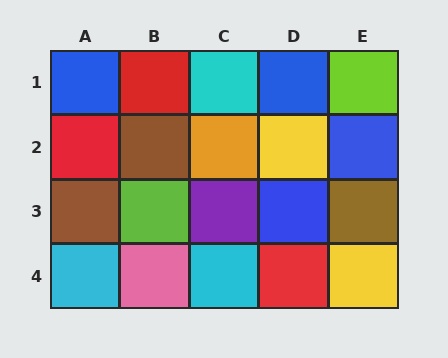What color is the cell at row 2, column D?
Yellow.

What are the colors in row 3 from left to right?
Brown, lime, purple, blue, brown.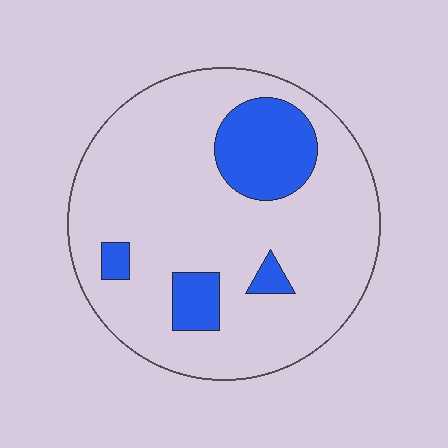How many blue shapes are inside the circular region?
4.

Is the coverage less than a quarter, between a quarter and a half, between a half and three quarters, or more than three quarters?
Less than a quarter.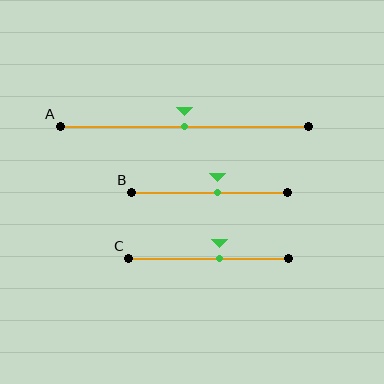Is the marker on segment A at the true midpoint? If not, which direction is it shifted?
Yes, the marker on segment A is at the true midpoint.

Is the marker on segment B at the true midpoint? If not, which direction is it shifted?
No, the marker on segment B is shifted to the right by about 5% of the segment length.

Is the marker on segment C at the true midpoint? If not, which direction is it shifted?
No, the marker on segment C is shifted to the right by about 7% of the segment length.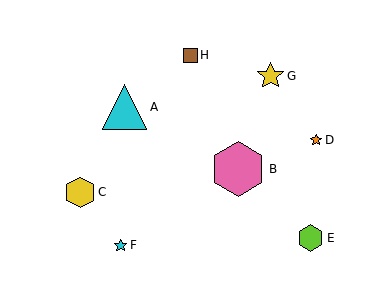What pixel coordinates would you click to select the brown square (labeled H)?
Click at (190, 55) to select the brown square H.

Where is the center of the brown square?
The center of the brown square is at (190, 55).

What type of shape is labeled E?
Shape E is a lime hexagon.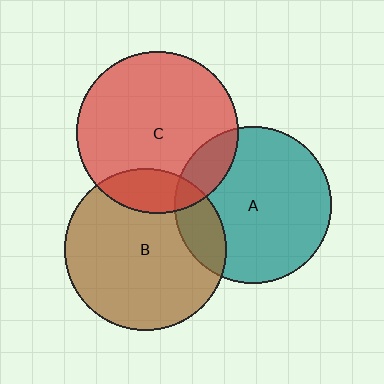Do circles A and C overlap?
Yes.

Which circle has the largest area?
Circle B (brown).